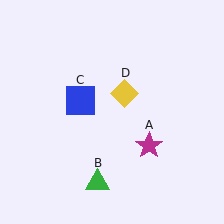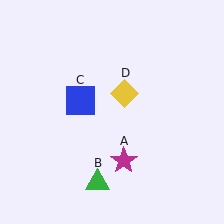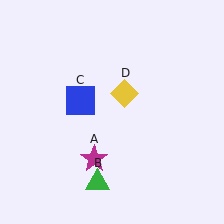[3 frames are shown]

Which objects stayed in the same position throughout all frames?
Green triangle (object B) and blue square (object C) and yellow diamond (object D) remained stationary.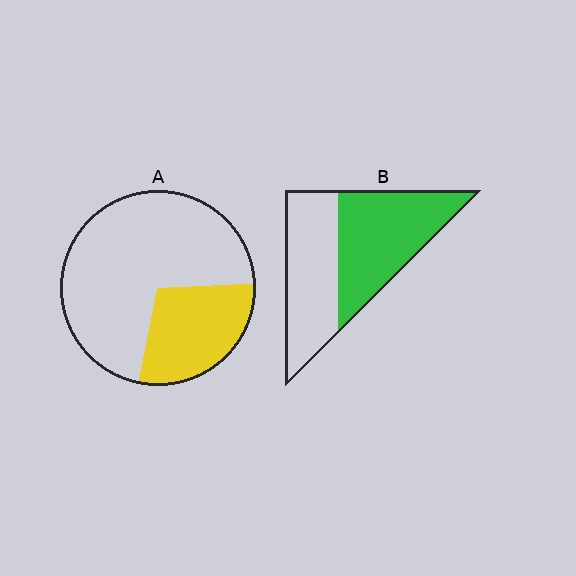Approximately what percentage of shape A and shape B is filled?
A is approximately 30% and B is approximately 55%.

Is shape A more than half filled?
No.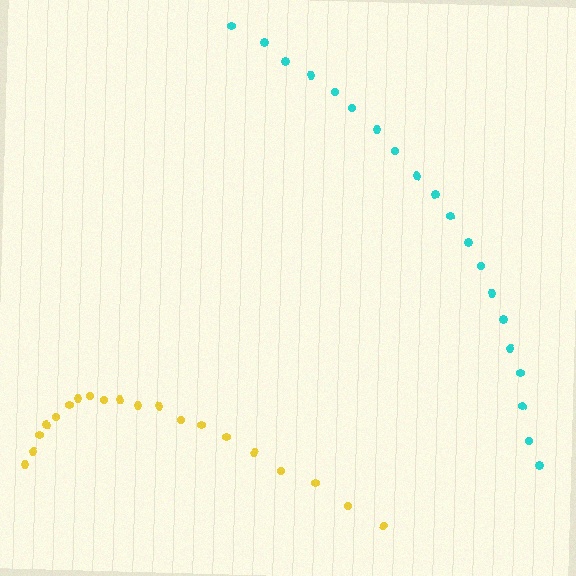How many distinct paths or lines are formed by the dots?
There are 2 distinct paths.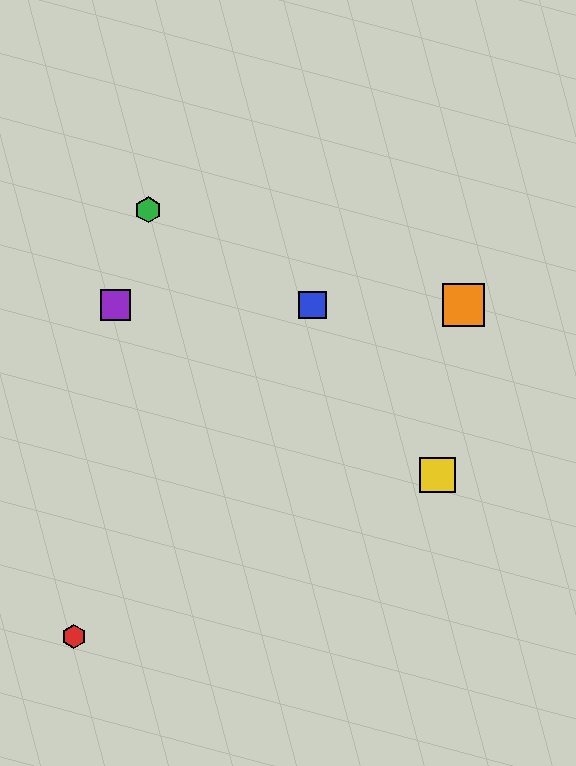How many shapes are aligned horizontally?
3 shapes (the blue square, the purple square, the orange square) are aligned horizontally.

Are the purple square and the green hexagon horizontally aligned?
No, the purple square is at y≈305 and the green hexagon is at y≈210.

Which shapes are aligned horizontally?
The blue square, the purple square, the orange square are aligned horizontally.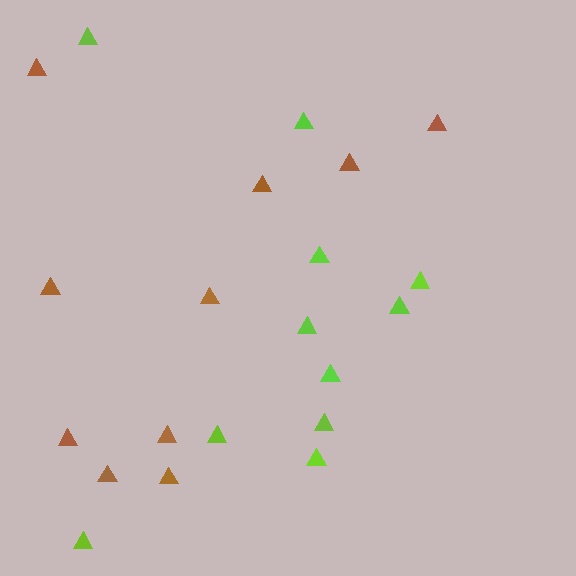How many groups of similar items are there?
There are 2 groups: one group of lime triangles (11) and one group of brown triangles (10).